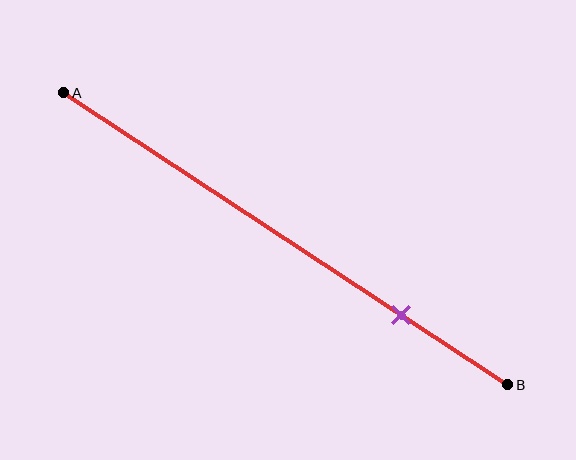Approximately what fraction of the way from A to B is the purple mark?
The purple mark is approximately 75% of the way from A to B.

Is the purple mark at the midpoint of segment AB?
No, the mark is at about 75% from A, not at the 50% midpoint.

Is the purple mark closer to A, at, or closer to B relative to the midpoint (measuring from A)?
The purple mark is closer to point B than the midpoint of segment AB.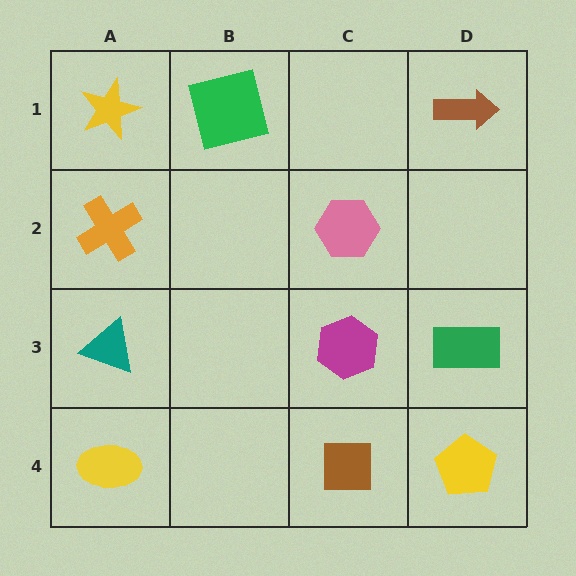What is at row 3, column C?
A magenta hexagon.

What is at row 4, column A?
A yellow ellipse.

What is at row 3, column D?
A green rectangle.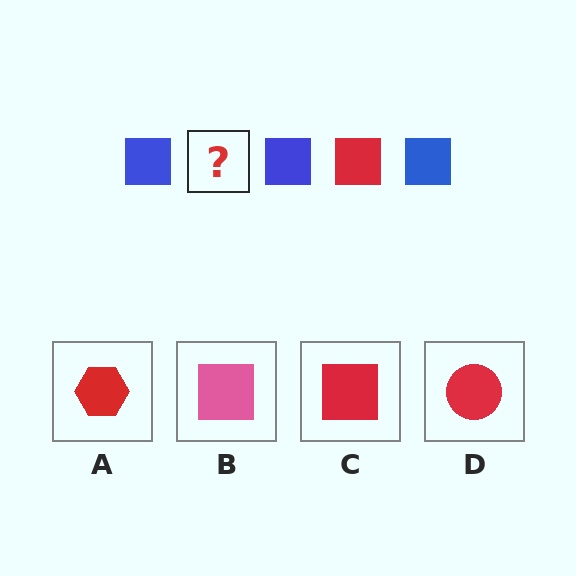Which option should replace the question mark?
Option C.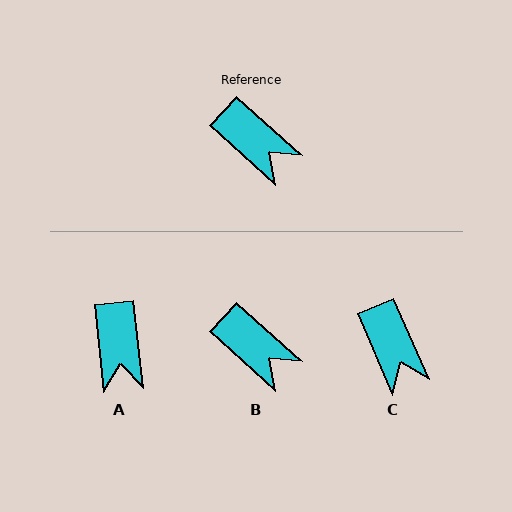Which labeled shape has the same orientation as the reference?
B.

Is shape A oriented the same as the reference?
No, it is off by about 42 degrees.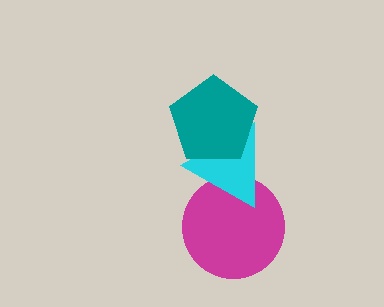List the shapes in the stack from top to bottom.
From top to bottom: the teal pentagon, the cyan triangle, the magenta circle.